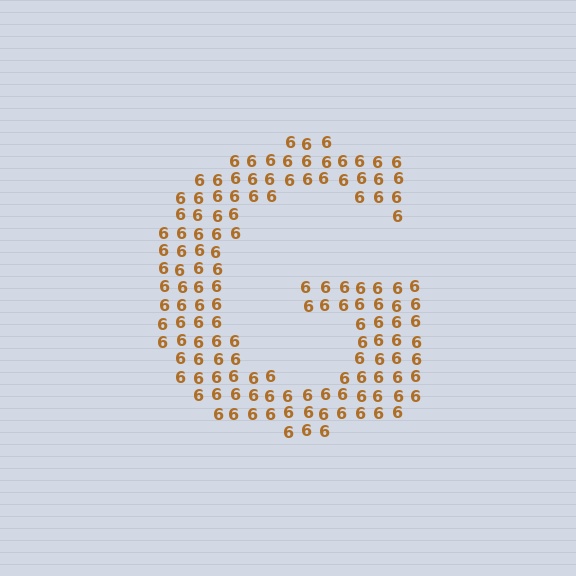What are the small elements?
The small elements are digit 6's.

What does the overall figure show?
The overall figure shows the letter G.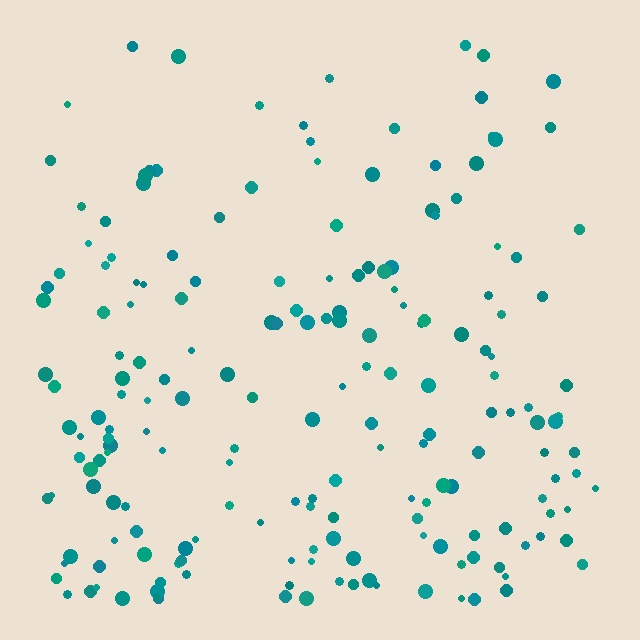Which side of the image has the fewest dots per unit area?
The top.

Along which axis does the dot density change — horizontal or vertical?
Vertical.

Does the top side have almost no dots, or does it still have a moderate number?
Still a moderate number, just noticeably fewer than the bottom.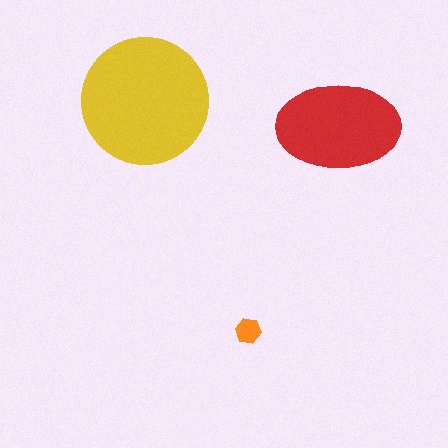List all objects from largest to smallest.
The yellow circle, the red ellipse, the orange hexagon.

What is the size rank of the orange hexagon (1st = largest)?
3rd.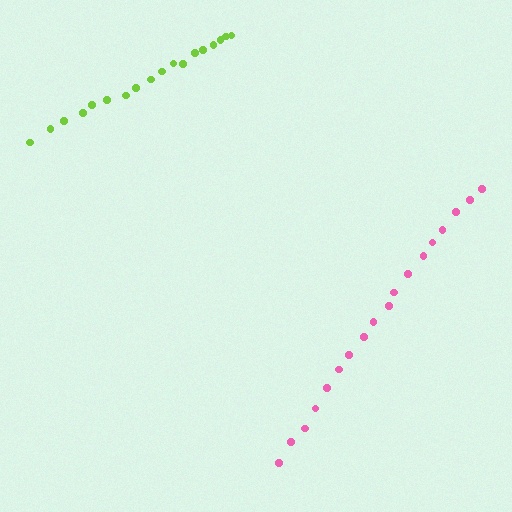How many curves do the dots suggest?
There are 2 distinct paths.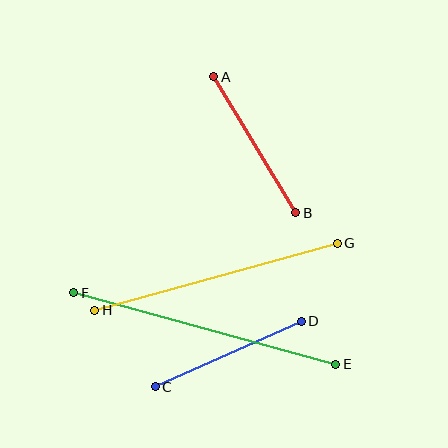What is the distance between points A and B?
The distance is approximately 159 pixels.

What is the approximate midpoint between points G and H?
The midpoint is at approximately (216, 277) pixels.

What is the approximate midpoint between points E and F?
The midpoint is at approximately (205, 328) pixels.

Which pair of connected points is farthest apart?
Points E and F are farthest apart.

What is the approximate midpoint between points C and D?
The midpoint is at approximately (228, 354) pixels.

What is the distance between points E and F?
The distance is approximately 271 pixels.